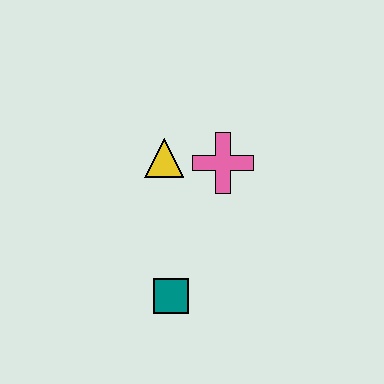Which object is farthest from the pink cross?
The teal square is farthest from the pink cross.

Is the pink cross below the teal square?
No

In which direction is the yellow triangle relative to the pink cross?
The yellow triangle is to the left of the pink cross.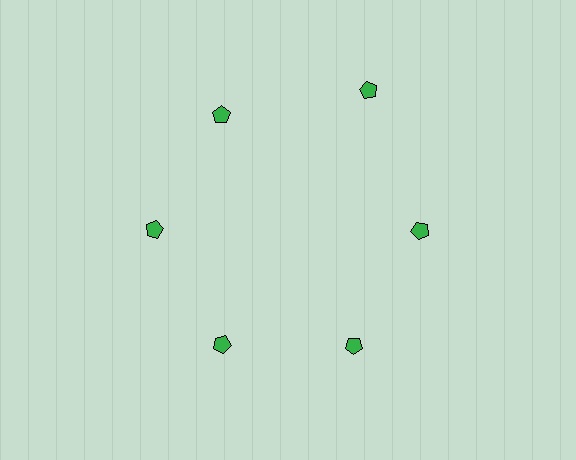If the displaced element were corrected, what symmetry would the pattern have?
It would have 6-fold rotational symmetry — the pattern would map onto itself every 60 degrees.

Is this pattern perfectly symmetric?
No. The 6 green pentagons are arranged in a ring, but one element near the 1 o'clock position is pushed outward from the center, breaking the 6-fold rotational symmetry.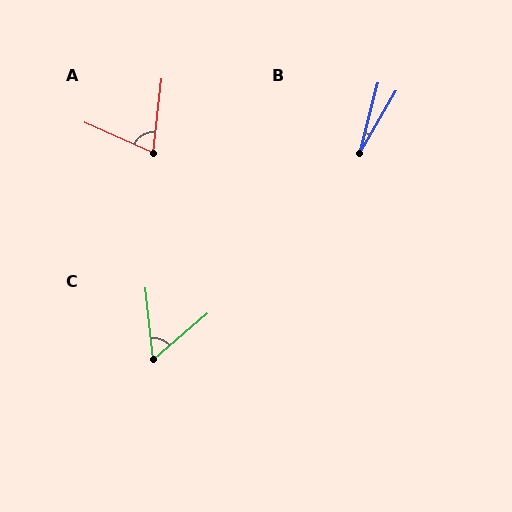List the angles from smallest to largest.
B (16°), C (55°), A (72°).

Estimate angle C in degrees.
Approximately 55 degrees.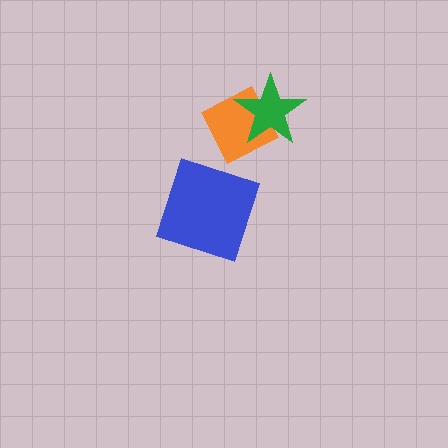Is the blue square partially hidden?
No, no other shape covers it.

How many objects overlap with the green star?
1 object overlaps with the green star.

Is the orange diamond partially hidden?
Yes, it is partially covered by another shape.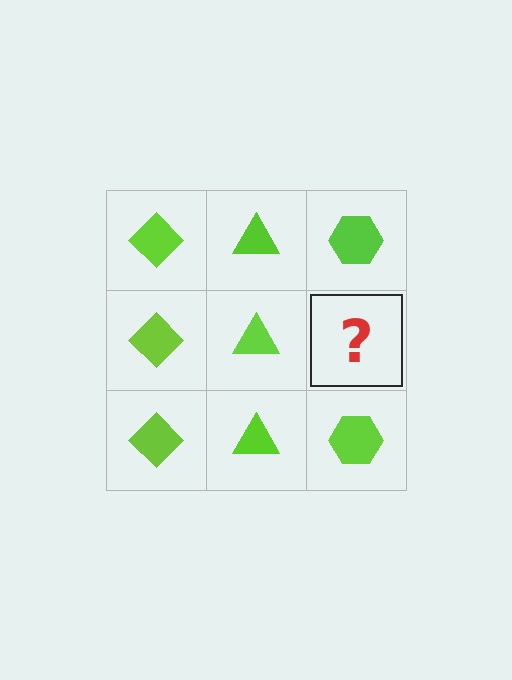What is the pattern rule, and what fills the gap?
The rule is that each column has a consistent shape. The gap should be filled with a lime hexagon.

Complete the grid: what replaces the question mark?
The question mark should be replaced with a lime hexagon.